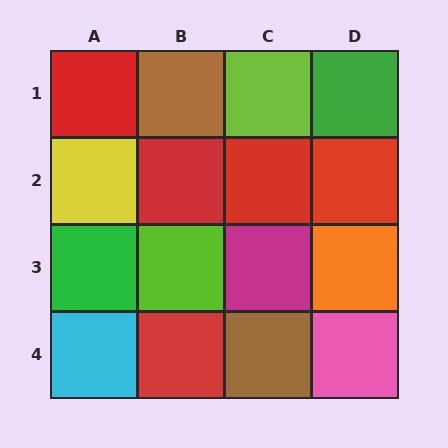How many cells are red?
5 cells are red.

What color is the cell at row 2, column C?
Red.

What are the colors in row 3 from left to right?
Green, lime, magenta, orange.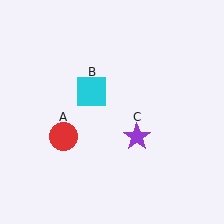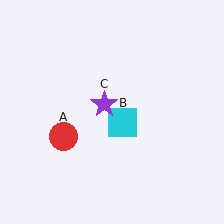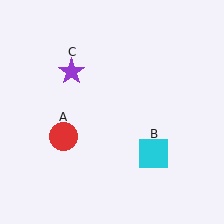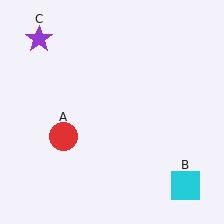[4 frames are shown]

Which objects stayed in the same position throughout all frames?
Red circle (object A) remained stationary.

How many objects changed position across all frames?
2 objects changed position: cyan square (object B), purple star (object C).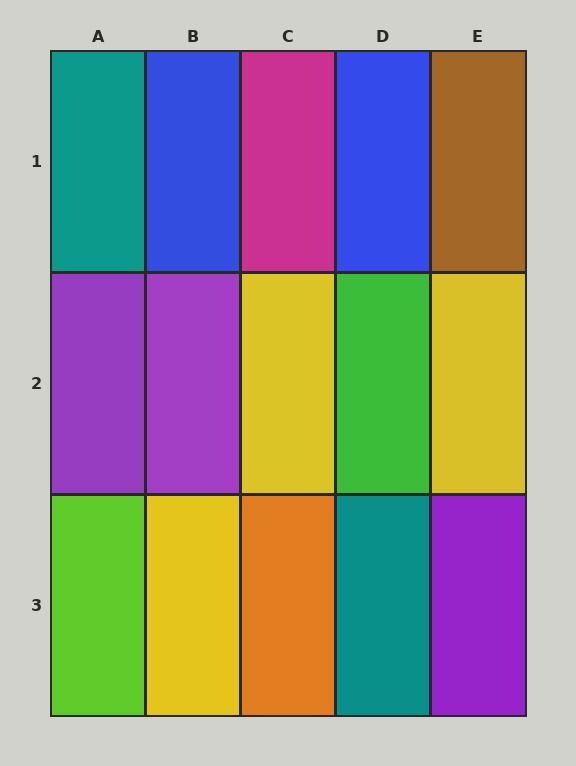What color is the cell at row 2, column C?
Yellow.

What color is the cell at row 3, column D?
Teal.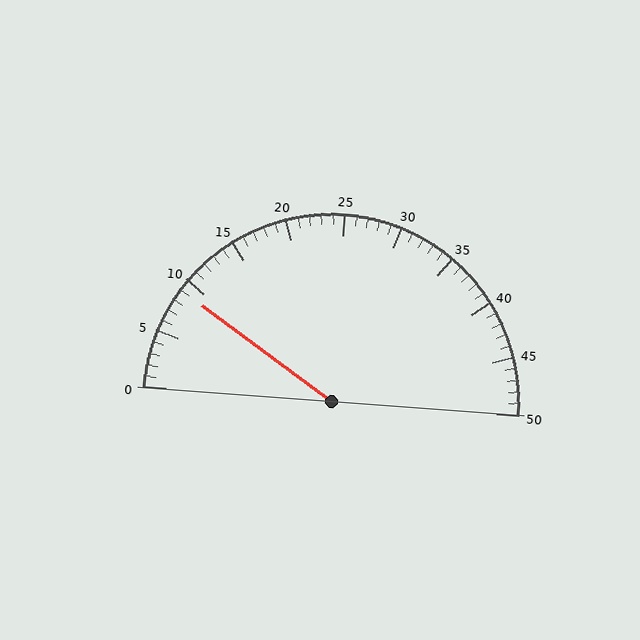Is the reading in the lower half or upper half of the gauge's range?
The reading is in the lower half of the range (0 to 50).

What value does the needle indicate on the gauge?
The needle indicates approximately 9.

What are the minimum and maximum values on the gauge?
The gauge ranges from 0 to 50.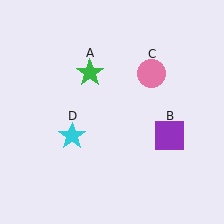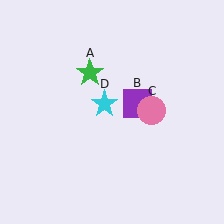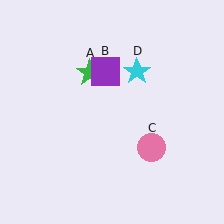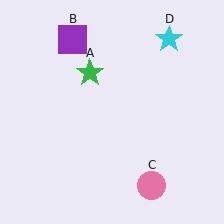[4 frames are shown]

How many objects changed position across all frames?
3 objects changed position: purple square (object B), pink circle (object C), cyan star (object D).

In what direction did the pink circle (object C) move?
The pink circle (object C) moved down.